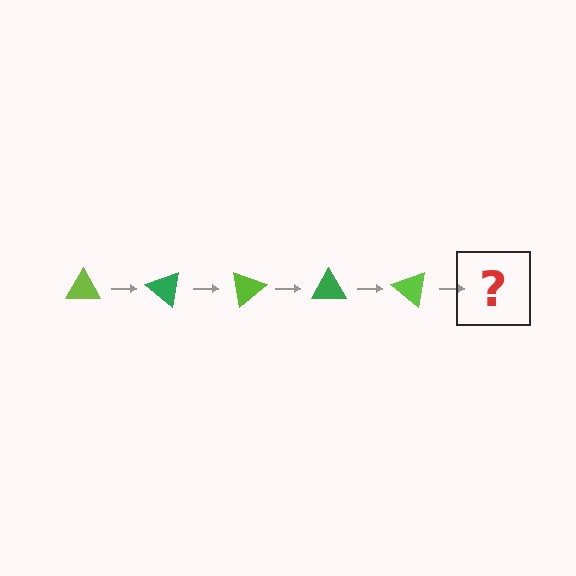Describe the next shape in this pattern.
It should be a green triangle, rotated 200 degrees from the start.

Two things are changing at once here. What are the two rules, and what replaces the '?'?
The two rules are that it rotates 40 degrees each step and the color cycles through lime and green. The '?' should be a green triangle, rotated 200 degrees from the start.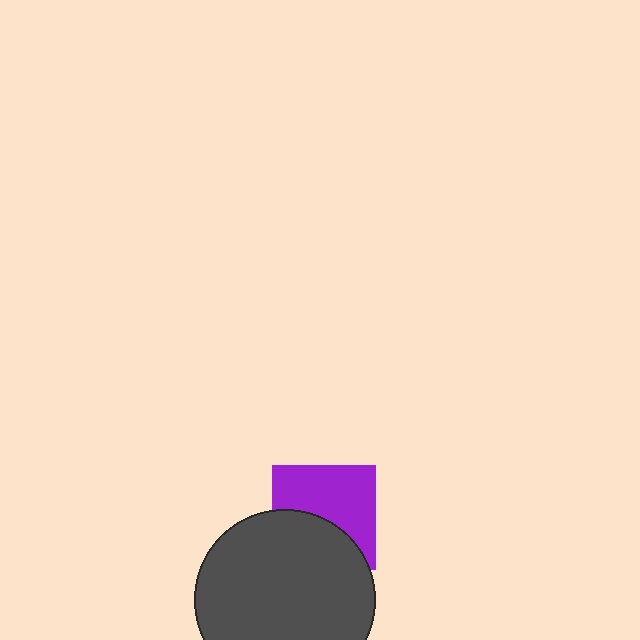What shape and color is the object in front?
The object in front is a dark gray circle.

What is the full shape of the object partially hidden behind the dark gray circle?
The partially hidden object is a purple square.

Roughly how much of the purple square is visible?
About half of it is visible (roughly 58%).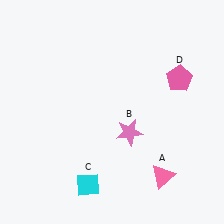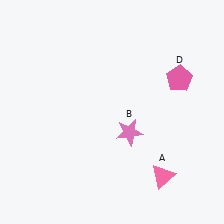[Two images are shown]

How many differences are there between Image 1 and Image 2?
There is 1 difference between the two images.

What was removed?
The cyan diamond (C) was removed in Image 2.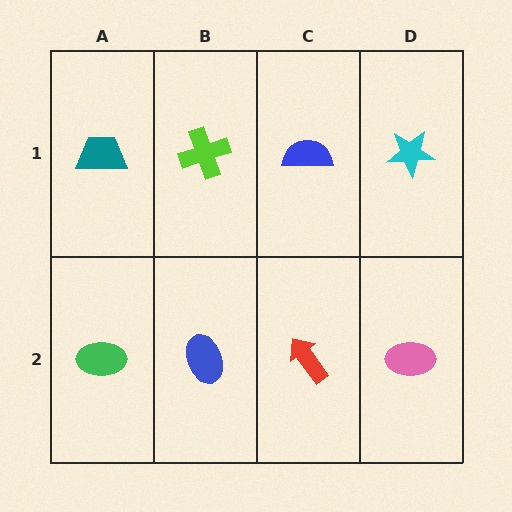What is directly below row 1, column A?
A green ellipse.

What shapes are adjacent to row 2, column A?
A teal trapezoid (row 1, column A), a blue ellipse (row 2, column B).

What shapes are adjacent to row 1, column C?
A red arrow (row 2, column C), a lime cross (row 1, column B), a cyan star (row 1, column D).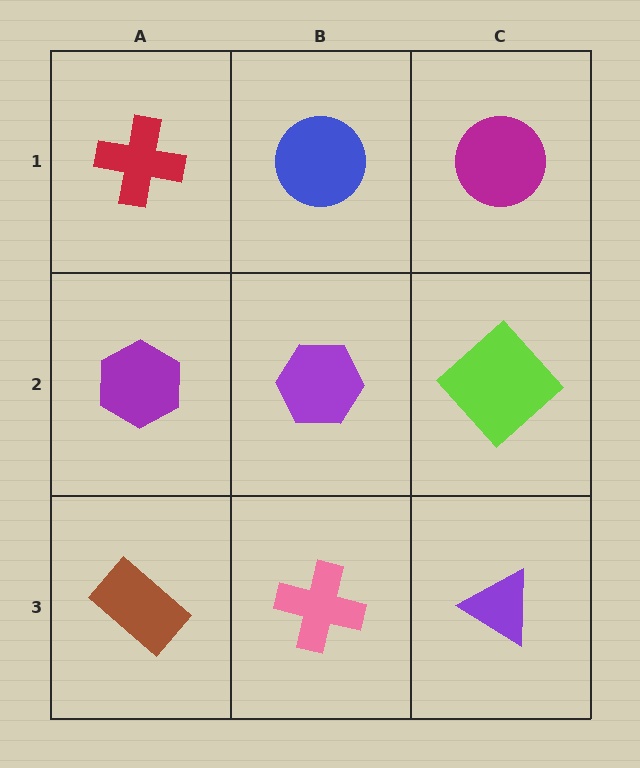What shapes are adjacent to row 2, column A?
A red cross (row 1, column A), a brown rectangle (row 3, column A), a purple hexagon (row 2, column B).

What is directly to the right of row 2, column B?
A lime diamond.